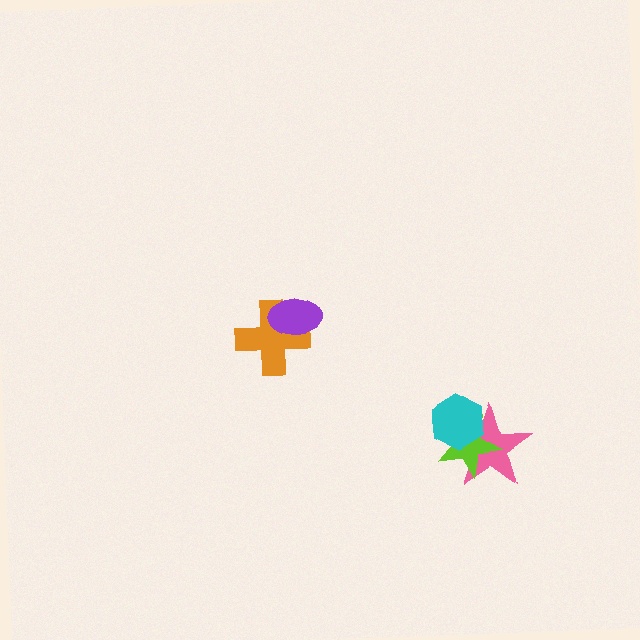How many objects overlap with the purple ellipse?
1 object overlaps with the purple ellipse.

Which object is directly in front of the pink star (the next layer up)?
The lime star is directly in front of the pink star.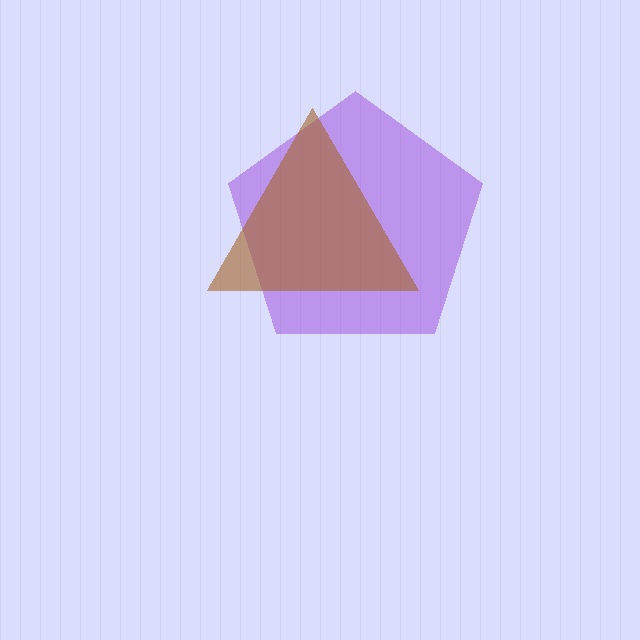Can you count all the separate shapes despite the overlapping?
Yes, there are 2 separate shapes.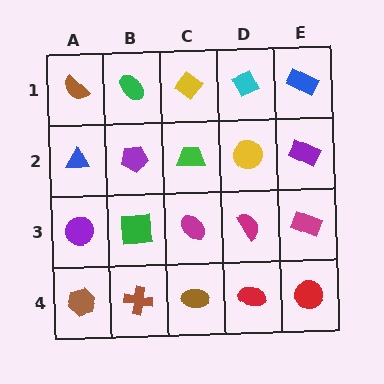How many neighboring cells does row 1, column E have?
2.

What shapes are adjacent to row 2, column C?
A yellow diamond (row 1, column C), a magenta ellipse (row 3, column C), a purple pentagon (row 2, column B), a yellow circle (row 2, column D).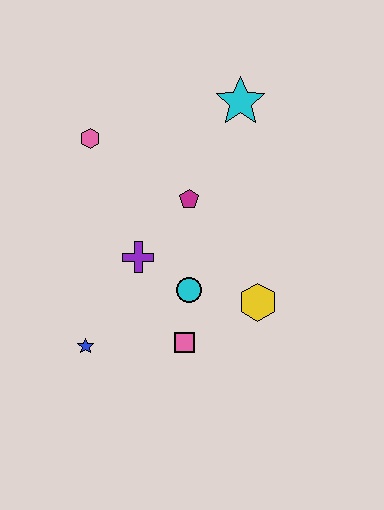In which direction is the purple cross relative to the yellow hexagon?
The purple cross is to the left of the yellow hexagon.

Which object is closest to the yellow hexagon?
The cyan circle is closest to the yellow hexagon.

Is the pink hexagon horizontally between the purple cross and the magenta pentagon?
No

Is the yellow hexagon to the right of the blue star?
Yes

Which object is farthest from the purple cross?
The cyan star is farthest from the purple cross.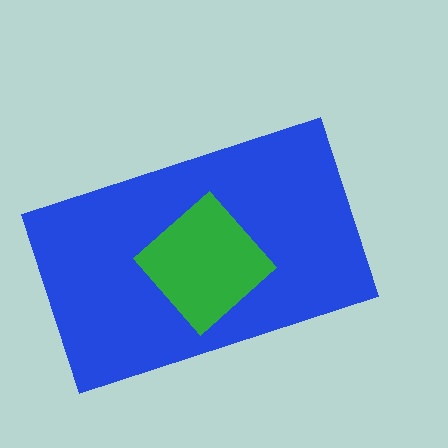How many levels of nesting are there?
2.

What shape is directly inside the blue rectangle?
The green diamond.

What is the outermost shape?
The blue rectangle.